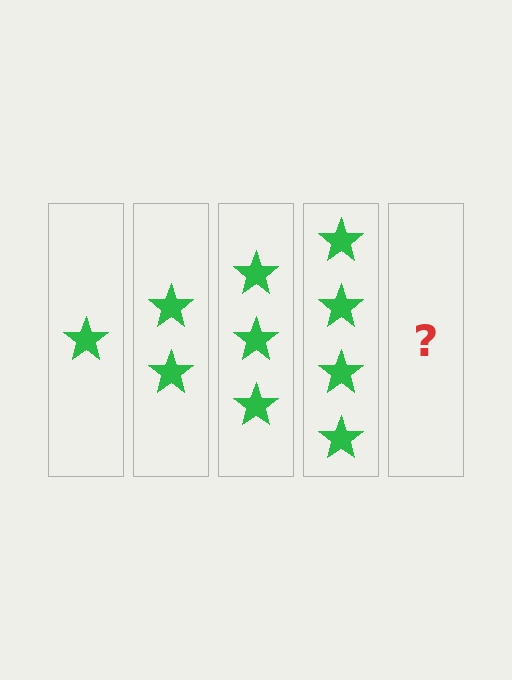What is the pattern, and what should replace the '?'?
The pattern is that each step adds one more star. The '?' should be 5 stars.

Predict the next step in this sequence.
The next step is 5 stars.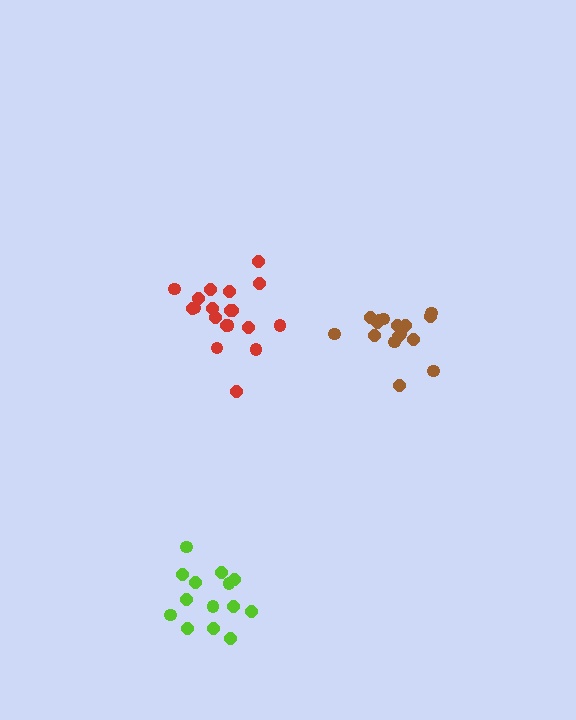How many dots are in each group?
Group 1: 16 dots, Group 2: 19 dots, Group 3: 14 dots (49 total).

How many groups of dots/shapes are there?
There are 3 groups.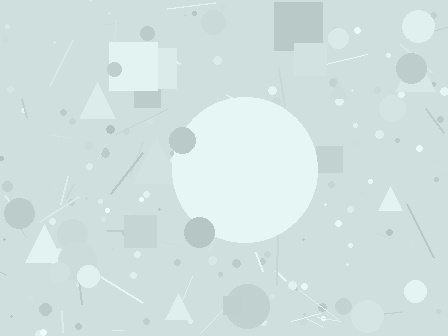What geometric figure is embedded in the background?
A circle is embedded in the background.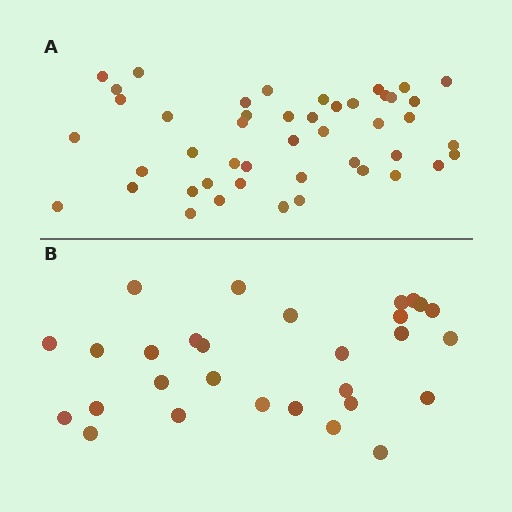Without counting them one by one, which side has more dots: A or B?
Region A (the top region) has more dots.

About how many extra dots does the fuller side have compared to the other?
Region A has approximately 15 more dots than region B.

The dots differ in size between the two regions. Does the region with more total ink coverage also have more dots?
No. Region B has more total ink coverage because its dots are larger, but region A actually contains more individual dots. Total area can be misleading — the number of items is what matters here.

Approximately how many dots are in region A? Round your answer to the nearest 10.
About 50 dots. (The exact count is 46, which rounds to 50.)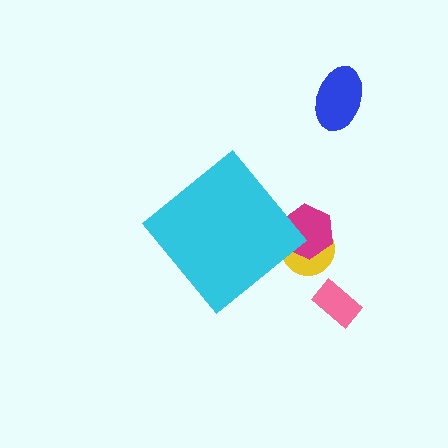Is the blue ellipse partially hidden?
No, the blue ellipse is fully visible.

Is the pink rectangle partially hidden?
No, the pink rectangle is fully visible.